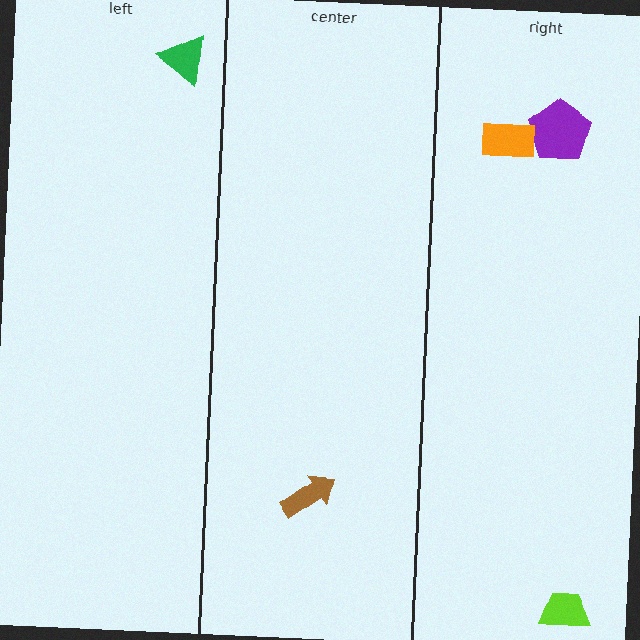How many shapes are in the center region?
1.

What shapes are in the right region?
The purple pentagon, the orange rectangle, the lime trapezoid.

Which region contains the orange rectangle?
The right region.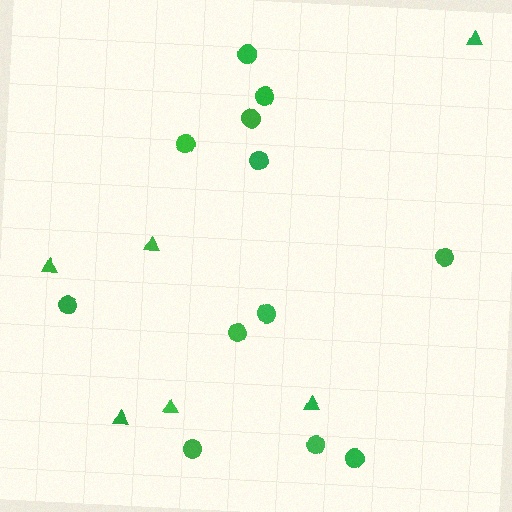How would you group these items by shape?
There are 2 groups: one group of triangles (6) and one group of circles (12).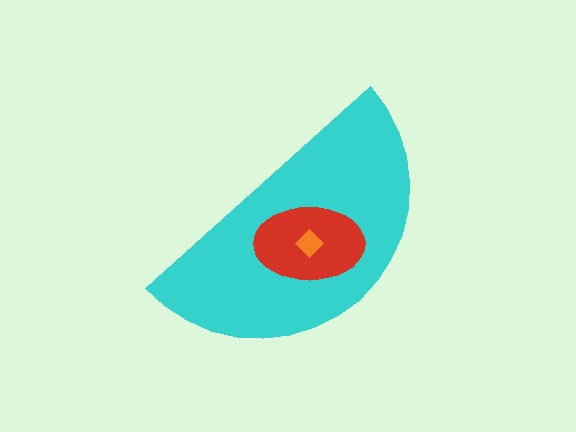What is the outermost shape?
The cyan semicircle.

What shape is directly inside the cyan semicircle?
The red ellipse.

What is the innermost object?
The orange diamond.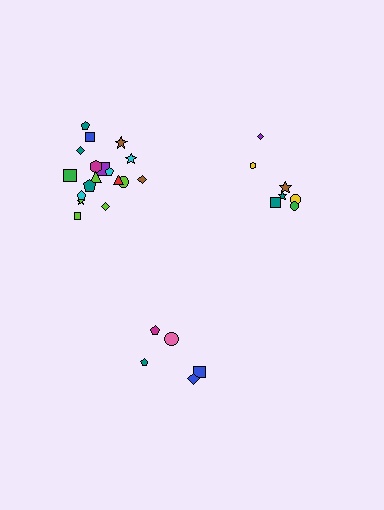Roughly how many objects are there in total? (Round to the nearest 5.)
Roughly 30 objects in total.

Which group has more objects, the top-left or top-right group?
The top-left group.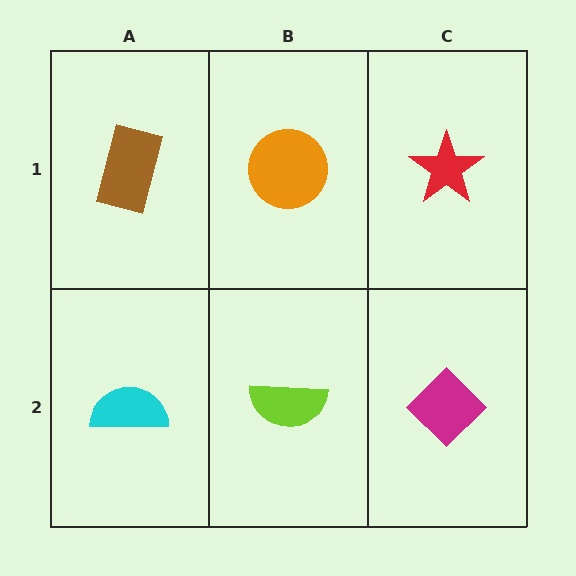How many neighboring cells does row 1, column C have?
2.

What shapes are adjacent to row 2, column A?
A brown rectangle (row 1, column A), a lime semicircle (row 2, column B).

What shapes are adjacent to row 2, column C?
A red star (row 1, column C), a lime semicircle (row 2, column B).